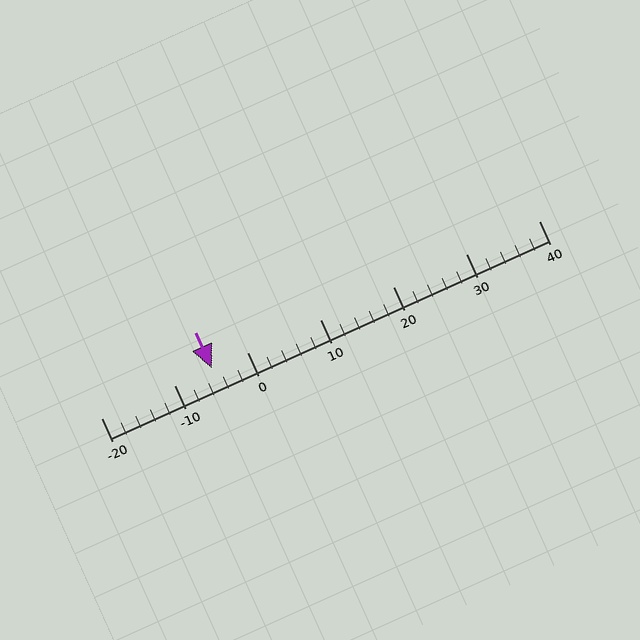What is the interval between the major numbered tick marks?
The major tick marks are spaced 10 units apart.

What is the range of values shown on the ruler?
The ruler shows values from -20 to 40.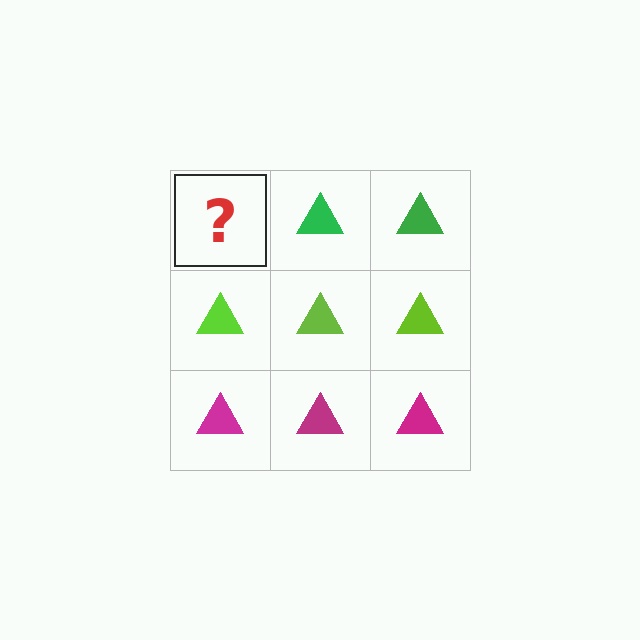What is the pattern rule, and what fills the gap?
The rule is that each row has a consistent color. The gap should be filled with a green triangle.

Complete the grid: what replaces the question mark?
The question mark should be replaced with a green triangle.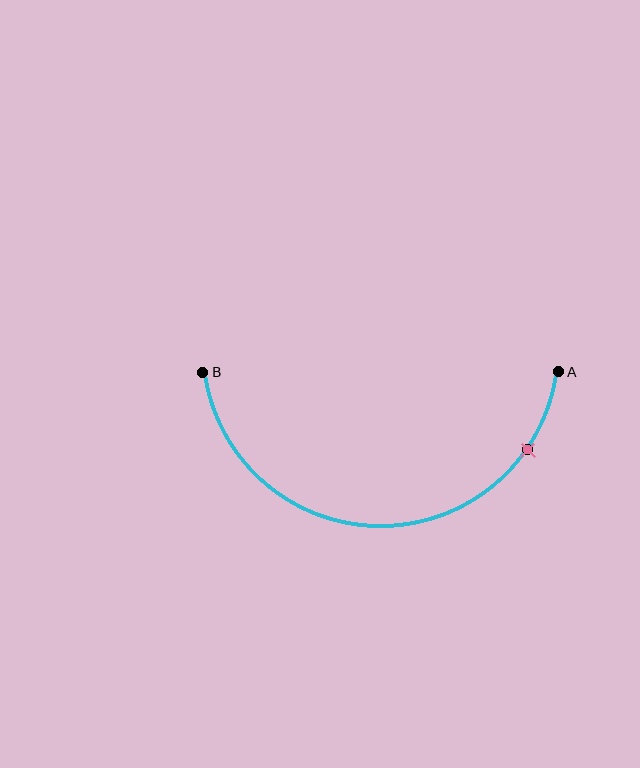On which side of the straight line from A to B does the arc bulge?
The arc bulges below the straight line connecting A and B.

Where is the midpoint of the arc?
The arc midpoint is the point on the curve farthest from the straight line joining A and B. It sits below that line.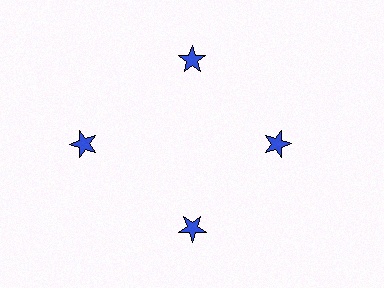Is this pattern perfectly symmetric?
No. The 4 blue stars are arranged in a ring, but one element near the 9 o'clock position is pushed outward from the center, breaking the 4-fold rotational symmetry.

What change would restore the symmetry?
The symmetry would be restored by moving it inward, back onto the ring so that all 4 stars sit at equal angles and equal distance from the center.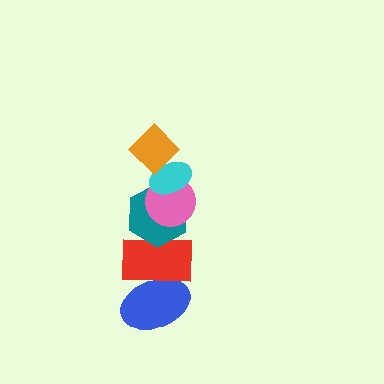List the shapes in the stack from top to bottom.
From top to bottom: the orange diamond, the cyan ellipse, the pink circle, the teal hexagon, the red rectangle, the blue ellipse.